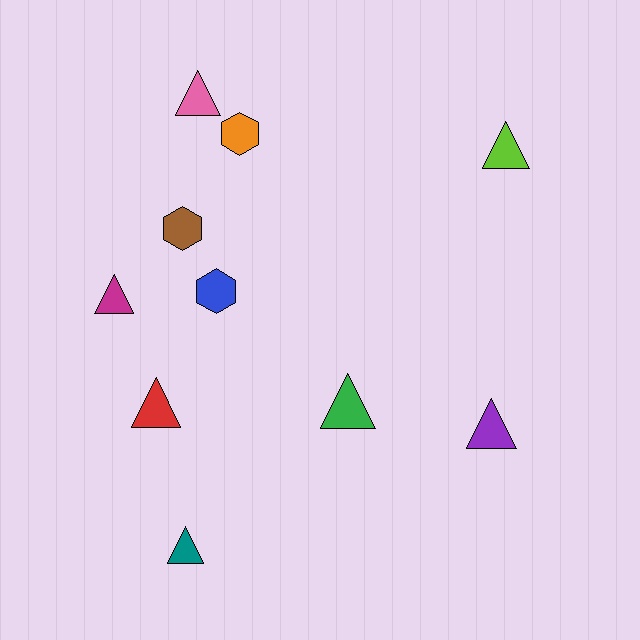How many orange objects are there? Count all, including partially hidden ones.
There is 1 orange object.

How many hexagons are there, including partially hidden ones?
There are 3 hexagons.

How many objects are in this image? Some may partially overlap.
There are 10 objects.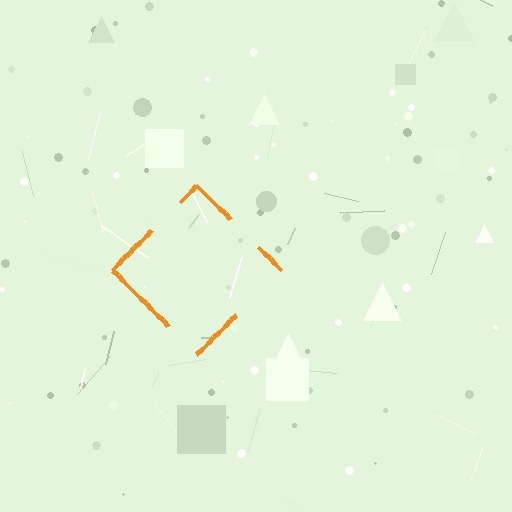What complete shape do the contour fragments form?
The contour fragments form a diamond.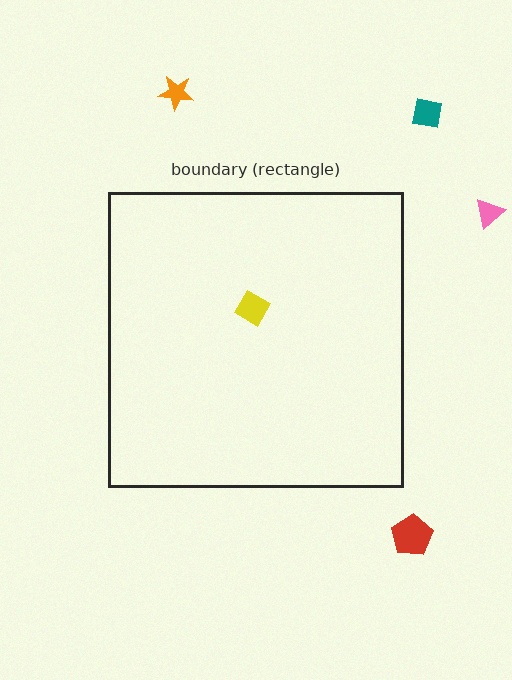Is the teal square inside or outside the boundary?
Outside.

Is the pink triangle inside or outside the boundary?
Outside.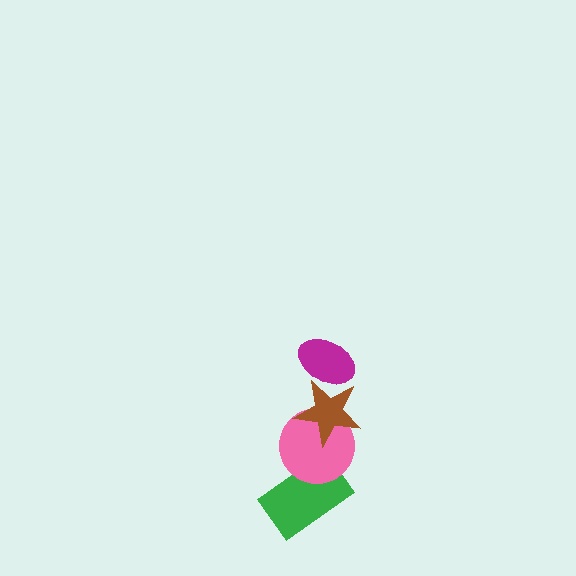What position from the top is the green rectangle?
The green rectangle is 4th from the top.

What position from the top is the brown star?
The brown star is 2nd from the top.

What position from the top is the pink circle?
The pink circle is 3rd from the top.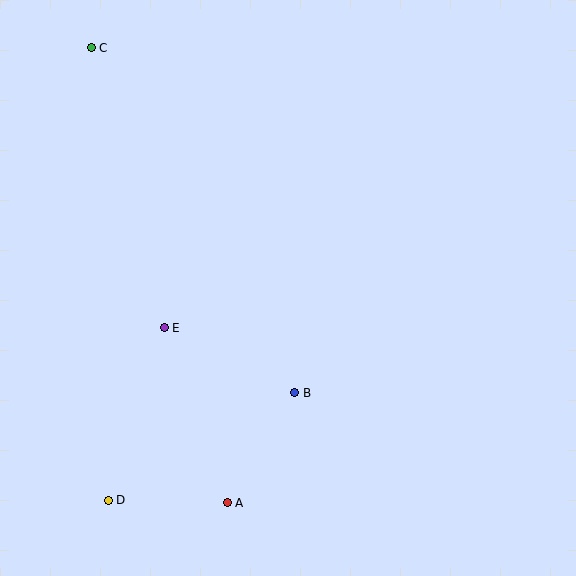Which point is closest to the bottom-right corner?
Point B is closest to the bottom-right corner.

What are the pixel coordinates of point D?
Point D is at (108, 500).